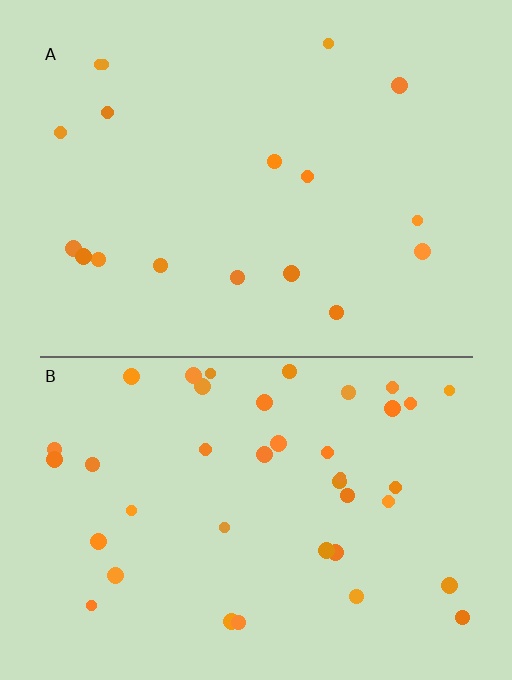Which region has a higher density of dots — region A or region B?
B (the bottom).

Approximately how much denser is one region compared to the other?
Approximately 2.3× — region B over region A.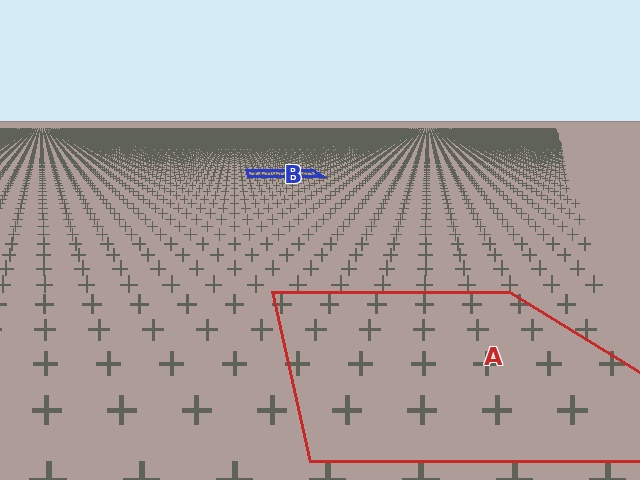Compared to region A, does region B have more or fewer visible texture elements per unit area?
Region B has more texture elements per unit area — they are packed more densely because it is farther away.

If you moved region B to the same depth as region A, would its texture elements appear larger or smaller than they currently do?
They would appear larger. At a closer depth, the same texture elements are projected at a bigger on-screen size.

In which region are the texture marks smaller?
The texture marks are smaller in region B, because it is farther away.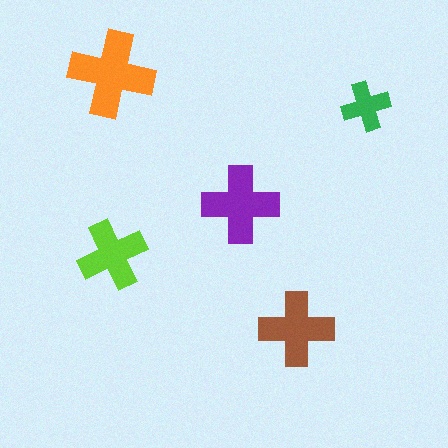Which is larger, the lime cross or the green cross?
The lime one.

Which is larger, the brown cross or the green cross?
The brown one.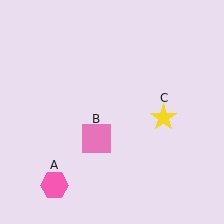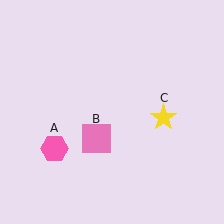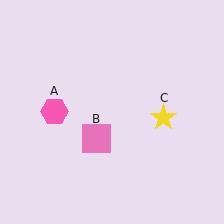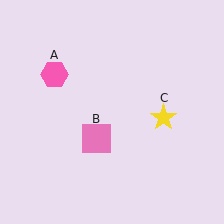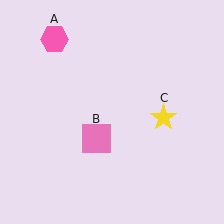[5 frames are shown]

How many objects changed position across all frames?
1 object changed position: pink hexagon (object A).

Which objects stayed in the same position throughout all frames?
Pink square (object B) and yellow star (object C) remained stationary.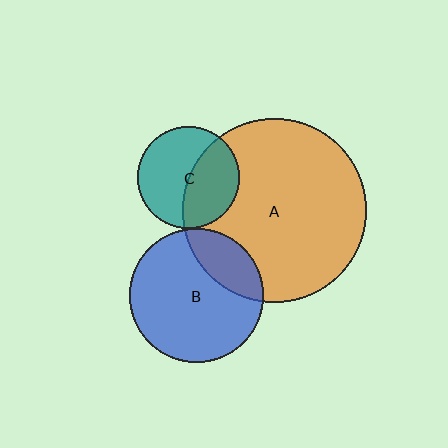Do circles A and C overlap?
Yes.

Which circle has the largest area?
Circle A (orange).